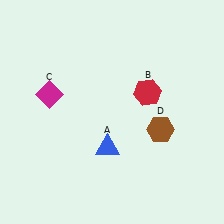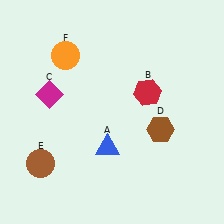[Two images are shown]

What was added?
A brown circle (E), an orange circle (F) were added in Image 2.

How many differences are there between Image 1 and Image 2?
There are 2 differences between the two images.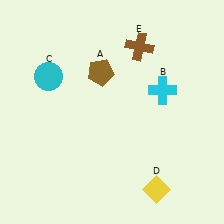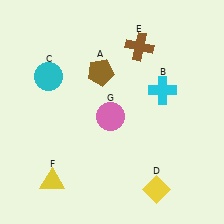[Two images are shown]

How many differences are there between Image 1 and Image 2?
There are 2 differences between the two images.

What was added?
A yellow triangle (F), a pink circle (G) were added in Image 2.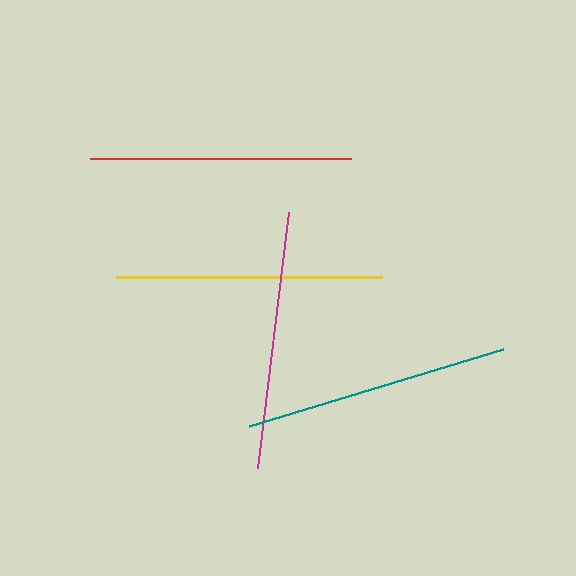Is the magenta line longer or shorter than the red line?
The red line is longer than the magenta line.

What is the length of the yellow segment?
The yellow segment is approximately 266 pixels long.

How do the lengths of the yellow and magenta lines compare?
The yellow and magenta lines are approximately the same length.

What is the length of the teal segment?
The teal segment is approximately 265 pixels long.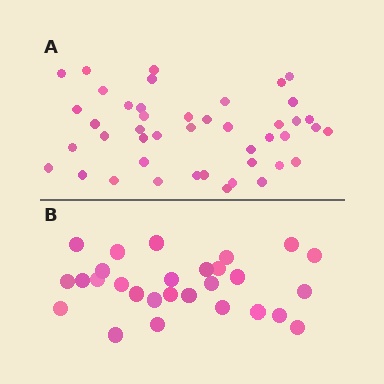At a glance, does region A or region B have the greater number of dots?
Region A (the top region) has more dots.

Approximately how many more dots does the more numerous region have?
Region A has approximately 15 more dots than region B.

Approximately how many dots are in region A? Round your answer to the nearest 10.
About 40 dots. (The exact count is 44, which rounds to 40.)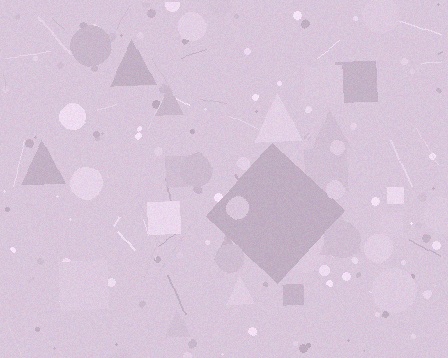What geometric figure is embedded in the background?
A diamond is embedded in the background.